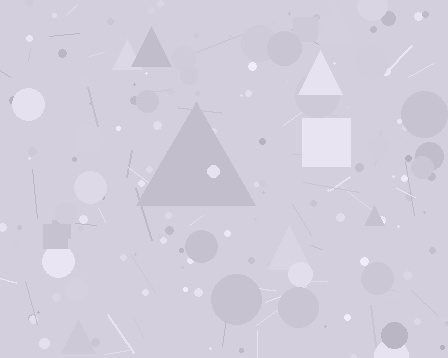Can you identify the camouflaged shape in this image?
The camouflaged shape is a triangle.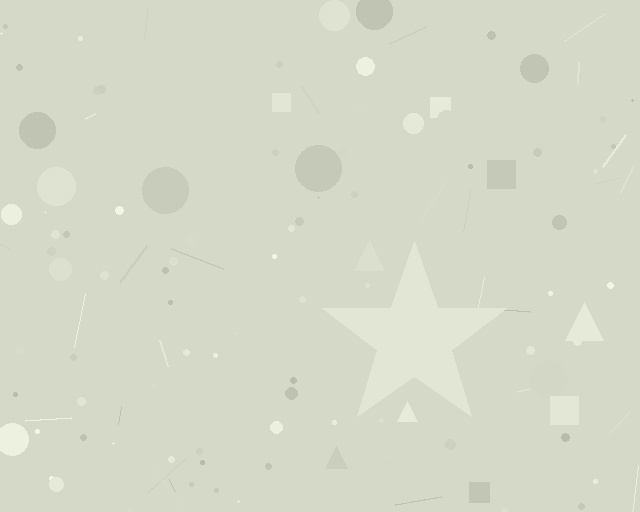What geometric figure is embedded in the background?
A star is embedded in the background.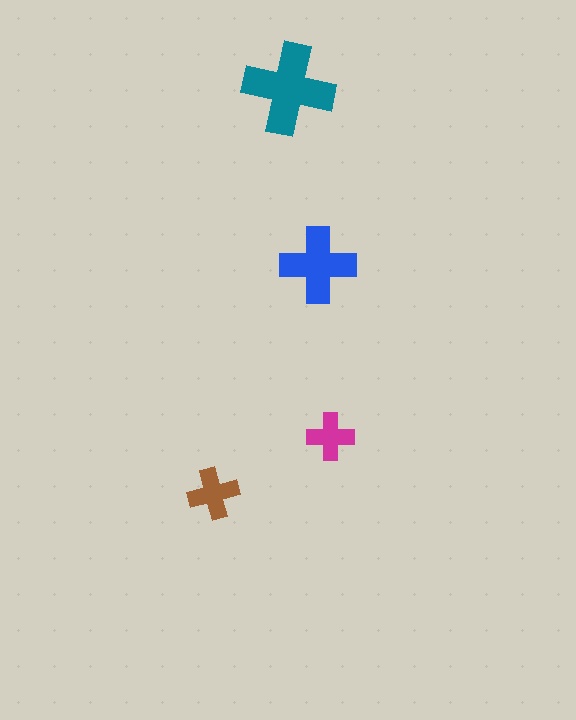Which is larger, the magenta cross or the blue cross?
The blue one.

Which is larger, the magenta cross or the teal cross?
The teal one.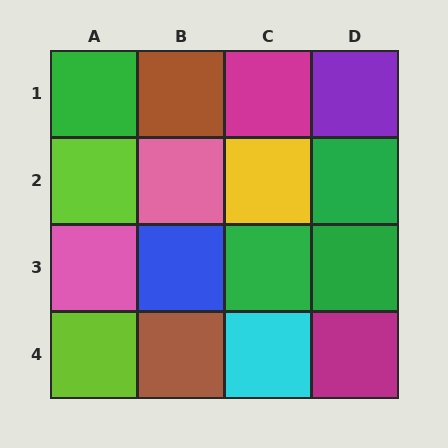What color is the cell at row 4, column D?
Magenta.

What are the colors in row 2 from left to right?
Lime, pink, yellow, green.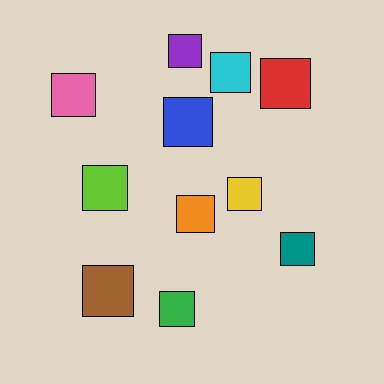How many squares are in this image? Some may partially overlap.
There are 11 squares.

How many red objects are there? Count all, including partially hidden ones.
There is 1 red object.